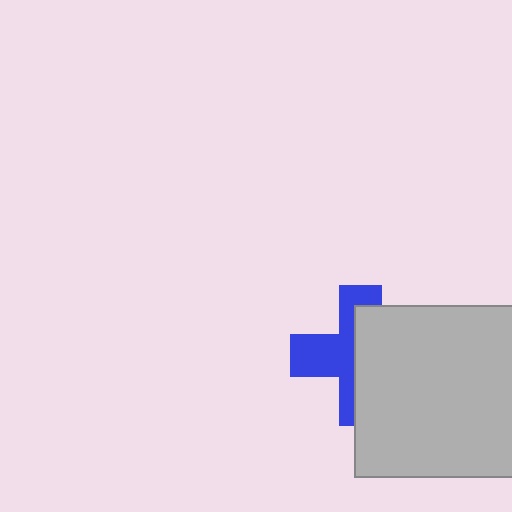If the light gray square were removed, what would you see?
You would see the complete blue cross.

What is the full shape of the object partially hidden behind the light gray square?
The partially hidden object is a blue cross.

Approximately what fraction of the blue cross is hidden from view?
Roughly 54% of the blue cross is hidden behind the light gray square.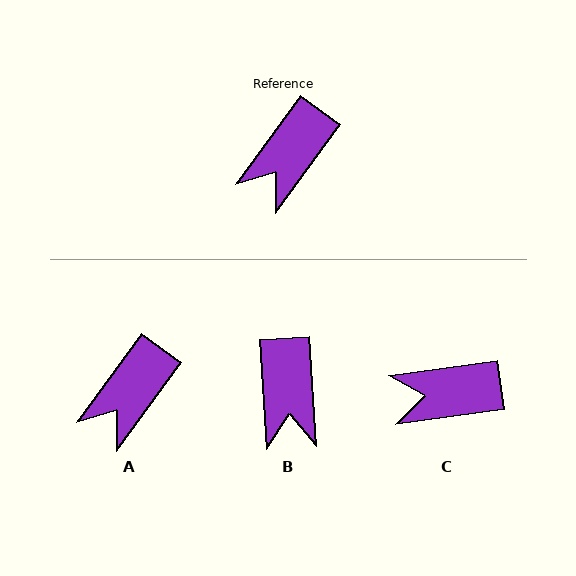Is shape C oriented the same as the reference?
No, it is off by about 46 degrees.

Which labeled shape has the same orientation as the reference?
A.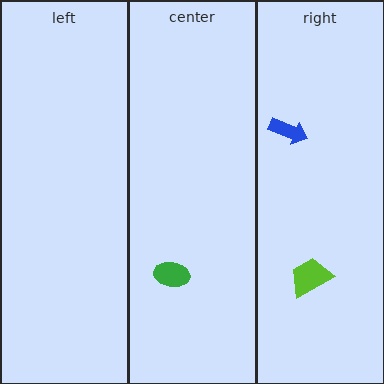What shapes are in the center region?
The green ellipse.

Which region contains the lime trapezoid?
The right region.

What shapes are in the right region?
The lime trapezoid, the blue arrow.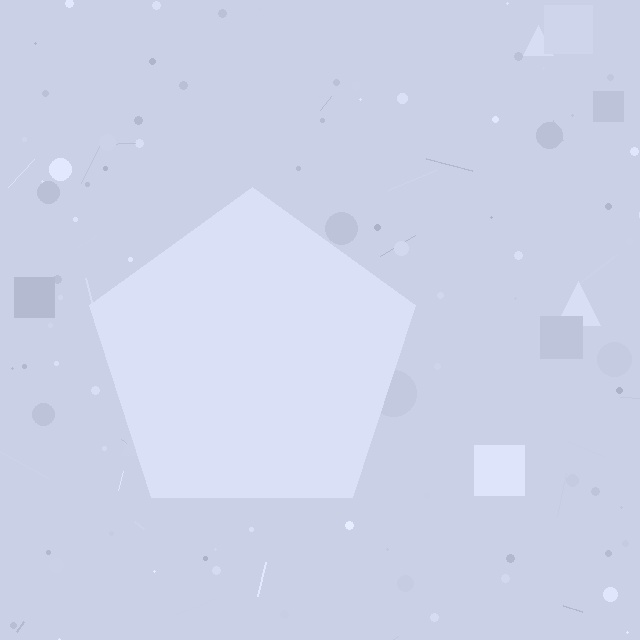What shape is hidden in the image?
A pentagon is hidden in the image.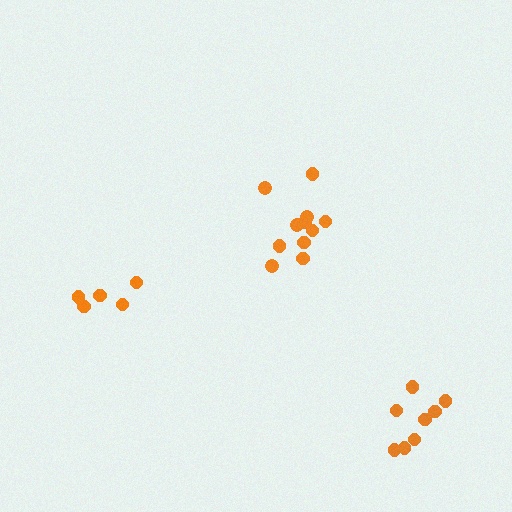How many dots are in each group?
Group 1: 5 dots, Group 2: 11 dots, Group 3: 8 dots (24 total).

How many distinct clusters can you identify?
There are 3 distinct clusters.